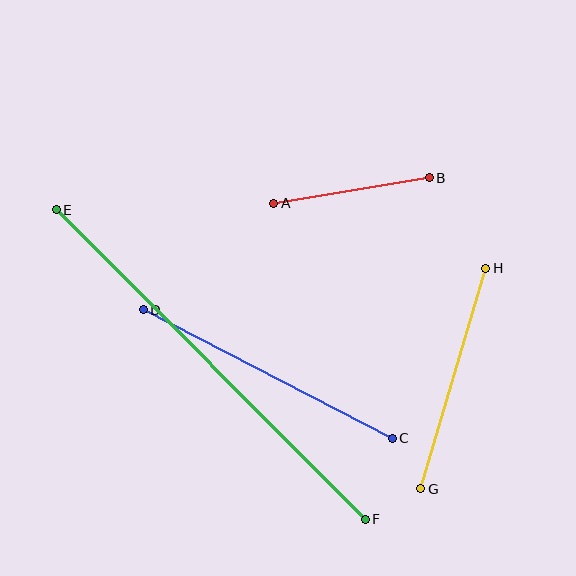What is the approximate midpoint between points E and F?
The midpoint is at approximately (211, 365) pixels.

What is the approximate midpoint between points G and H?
The midpoint is at approximately (453, 378) pixels.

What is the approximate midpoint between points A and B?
The midpoint is at approximately (351, 190) pixels.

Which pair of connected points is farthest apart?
Points E and F are farthest apart.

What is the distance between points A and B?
The distance is approximately 158 pixels.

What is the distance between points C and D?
The distance is approximately 280 pixels.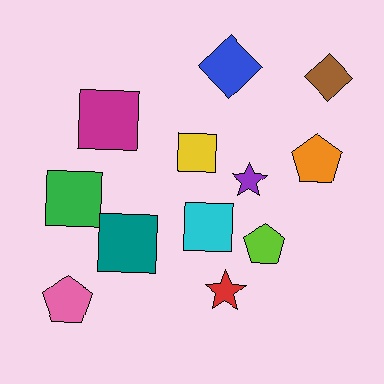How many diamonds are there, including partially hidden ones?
There are 2 diamonds.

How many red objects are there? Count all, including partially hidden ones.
There is 1 red object.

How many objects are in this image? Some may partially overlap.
There are 12 objects.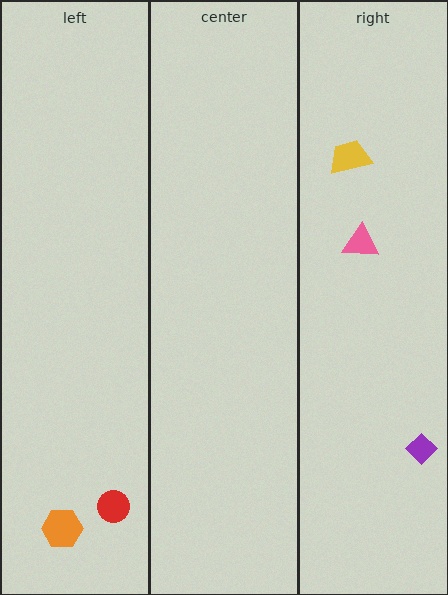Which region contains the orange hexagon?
The left region.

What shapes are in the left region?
The red circle, the orange hexagon.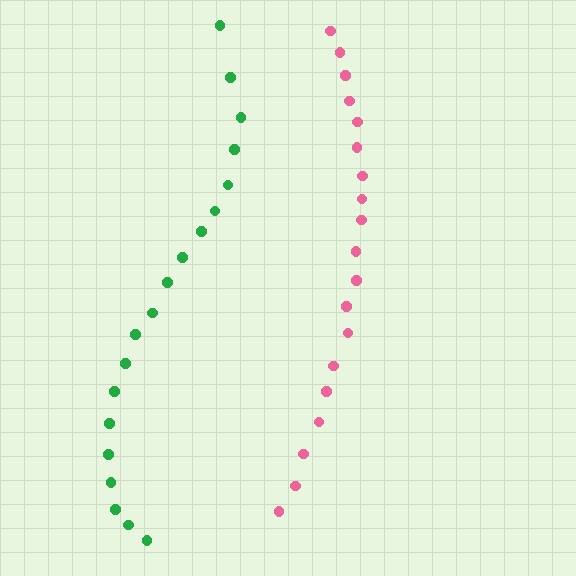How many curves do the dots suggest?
There are 2 distinct paths.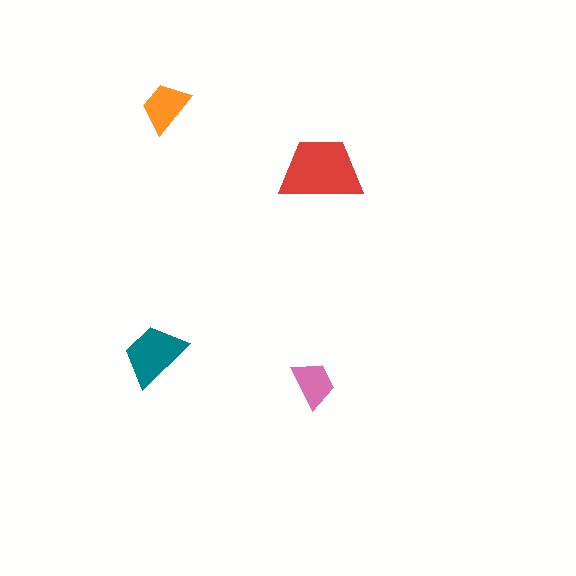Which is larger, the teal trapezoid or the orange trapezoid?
The teal one.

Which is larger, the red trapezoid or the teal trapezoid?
The red one.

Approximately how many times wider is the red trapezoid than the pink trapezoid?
About 1.5 times wider.